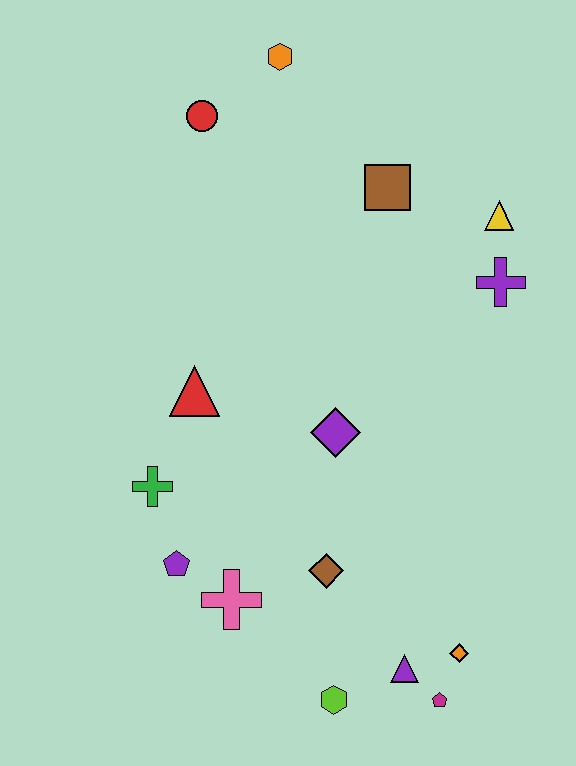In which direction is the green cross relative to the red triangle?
The green cross is below the red triangle.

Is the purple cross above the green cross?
Yes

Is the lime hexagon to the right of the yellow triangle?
No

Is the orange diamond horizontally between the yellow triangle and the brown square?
Yes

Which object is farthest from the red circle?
The magenta pentagon is farthest from the red circle.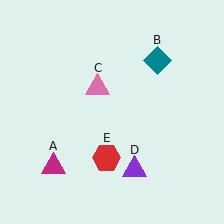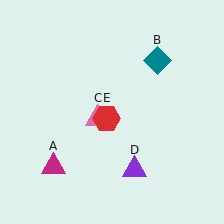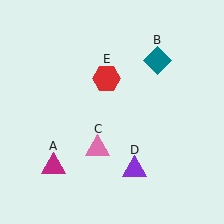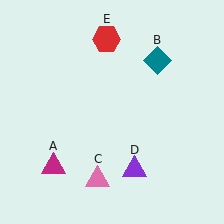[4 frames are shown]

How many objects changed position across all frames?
2 objects changed position: pink triangle (object C), red hexagon (object E).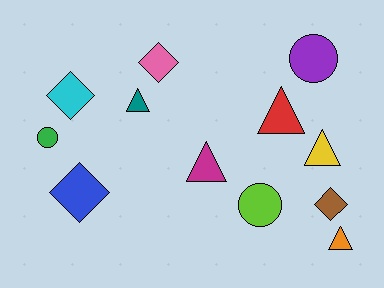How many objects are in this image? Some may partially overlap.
There are 12 objects.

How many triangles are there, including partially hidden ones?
There are 5 triangles.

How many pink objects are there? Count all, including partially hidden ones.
There is 1 pink object.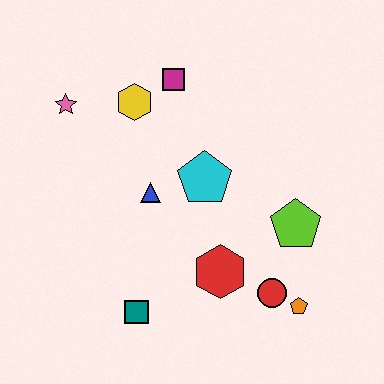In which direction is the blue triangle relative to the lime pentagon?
The blue triangle is to the left of the lime pentagon.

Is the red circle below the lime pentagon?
Yes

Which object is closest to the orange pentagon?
The red circle is closest to the orange pentagon.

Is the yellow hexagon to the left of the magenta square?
Yes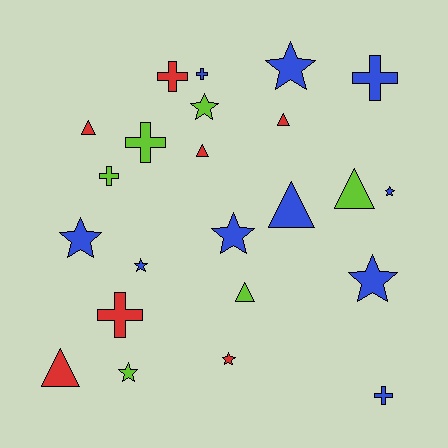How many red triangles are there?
There are 4 red triangles.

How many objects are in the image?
There are 23 objects.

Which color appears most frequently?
Blue, with 10 objects.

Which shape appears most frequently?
Star, with 9 objects.